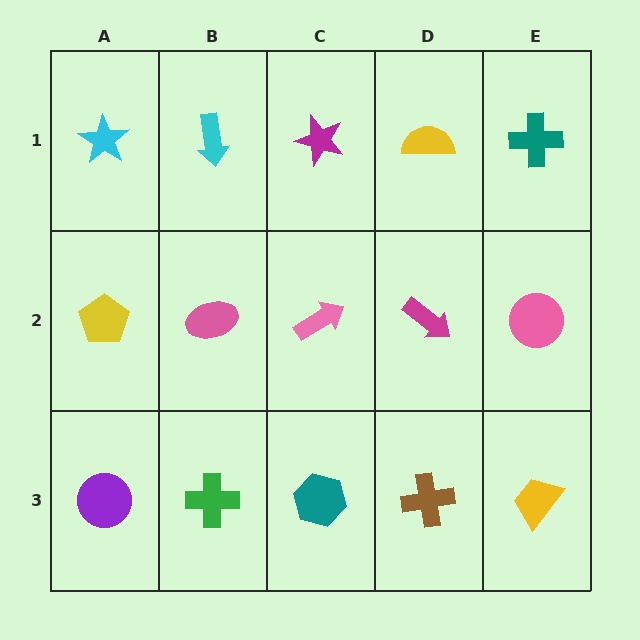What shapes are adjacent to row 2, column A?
A cyan star (row 1, column A), a purple circle (row 3, column A), a pink ellipse (row 2, column B).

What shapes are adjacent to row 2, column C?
A magenta star (row 1, column C), a teal hexagon (row 3, column C), a pink ellipse (row 2, column B), a magenta arrow (row 2, column D).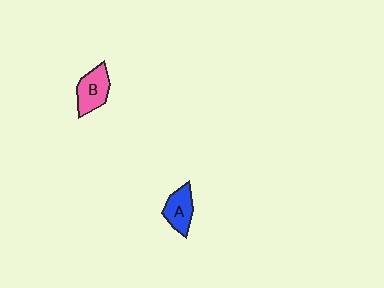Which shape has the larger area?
Shape B (pink).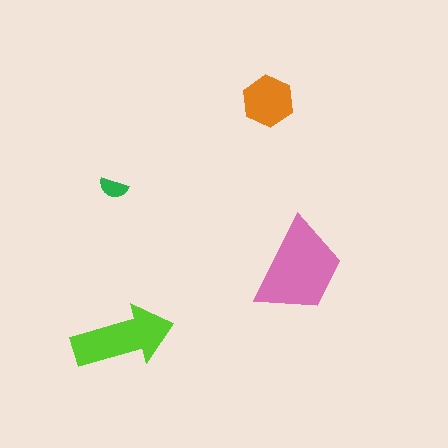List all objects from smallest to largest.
The green semicircle, the orange hexagon, the lime arrow, the pink trapezoid.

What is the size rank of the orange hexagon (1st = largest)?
3rd.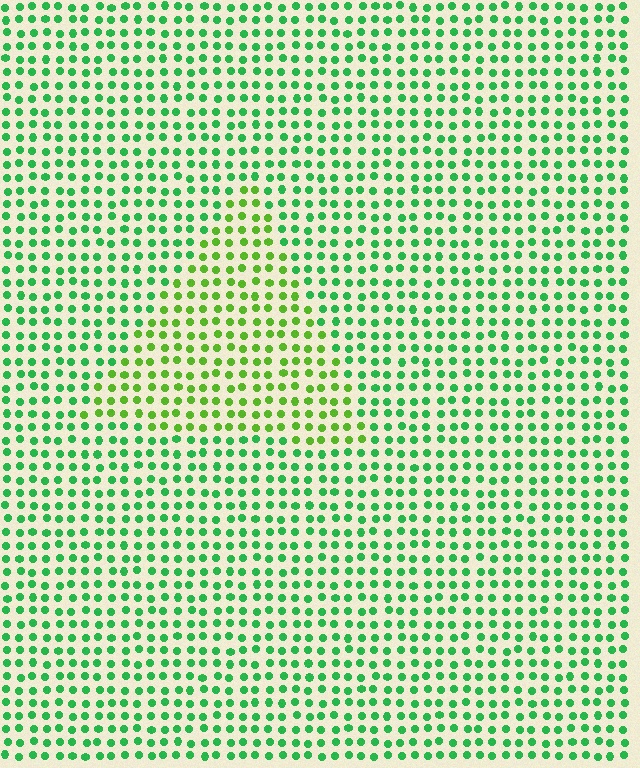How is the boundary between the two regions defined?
The boundary is defined purely by a slight shift in hue (about 35 degrees). Spacing, size, and orientation are identical on both sides.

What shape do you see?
I see a triangle.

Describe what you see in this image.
The image is filled with small green elements in a uniform arrangement. A triangle-shaped region is visible where the elements are tinted to a slightly different hue, forming a subtle color boundary.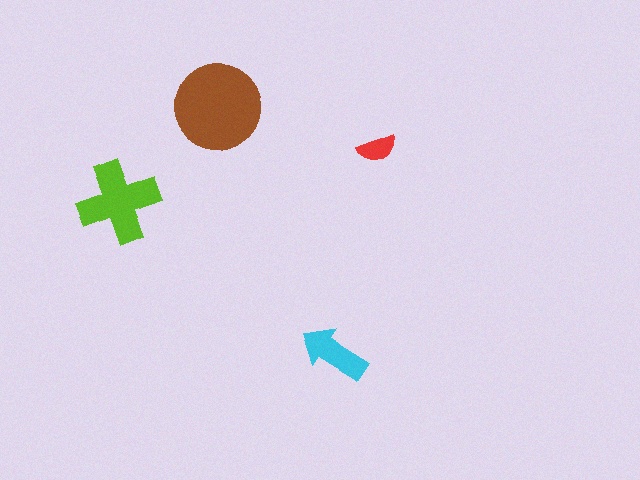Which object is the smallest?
The red semicircle.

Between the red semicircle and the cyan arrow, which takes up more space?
The cyan arrow.